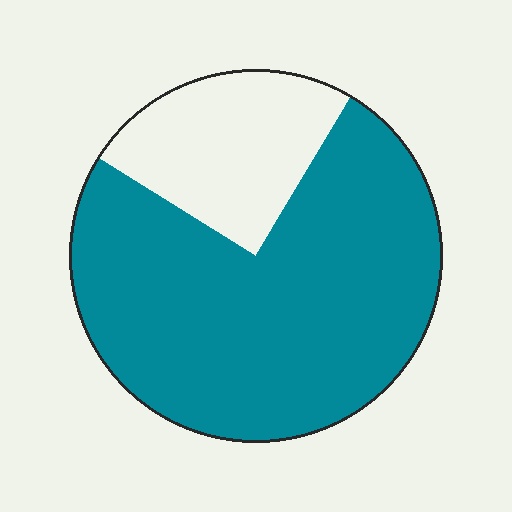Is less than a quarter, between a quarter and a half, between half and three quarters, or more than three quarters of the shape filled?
More than three quarters.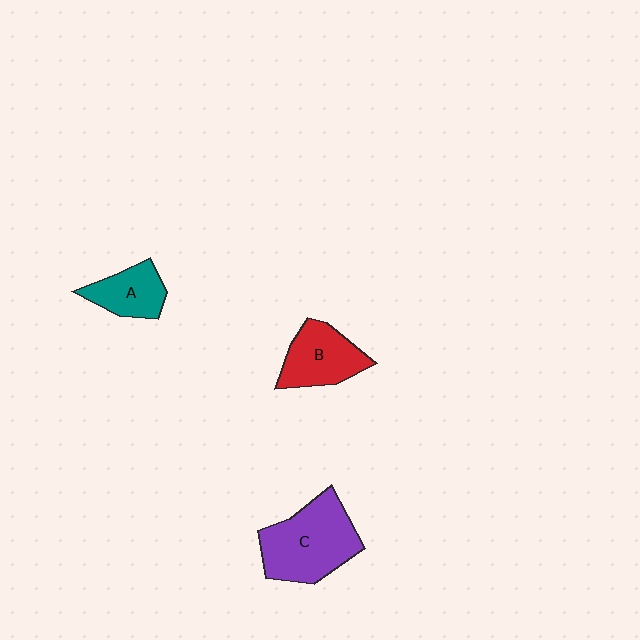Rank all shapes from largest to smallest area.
From largest to smallest: C (purple), B (red), A (teal).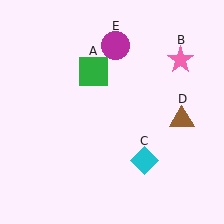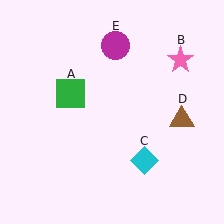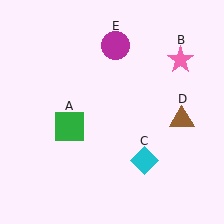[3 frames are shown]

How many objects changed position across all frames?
1 object changed position: green square (object A).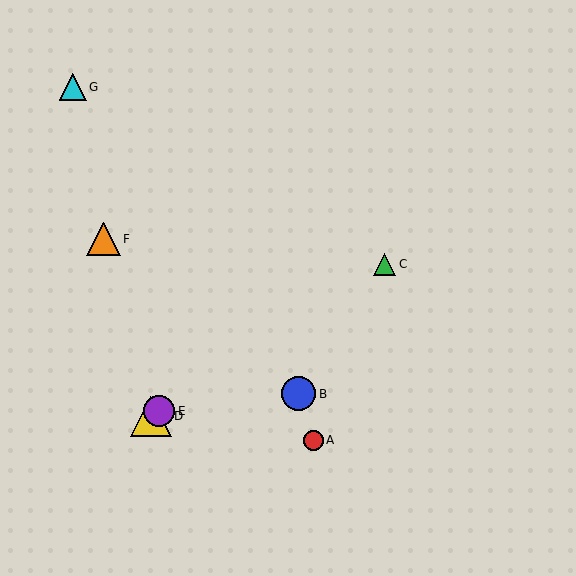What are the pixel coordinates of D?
Object D is at (151, 416).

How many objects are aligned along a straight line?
3 objects (C, D, E) are aligned along a straight line.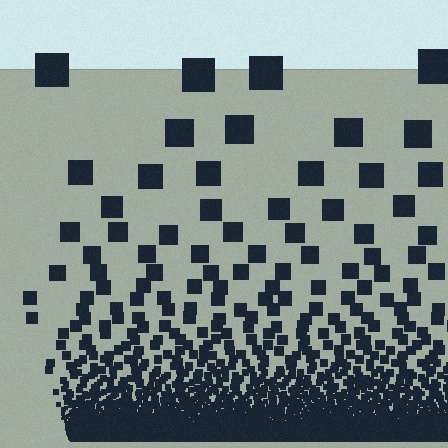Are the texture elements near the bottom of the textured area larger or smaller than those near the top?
Smaller. The gradient is inverted — elements near the bottom are smaller and denser.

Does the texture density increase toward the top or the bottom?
Density increases toward the bottom.